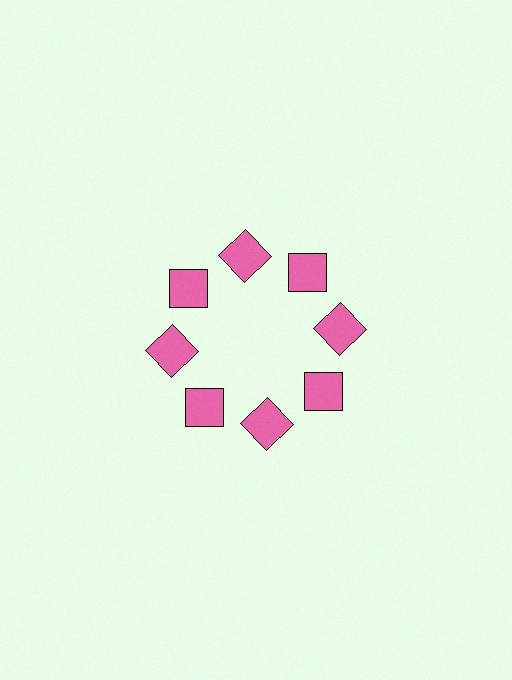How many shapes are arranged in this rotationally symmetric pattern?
There are 8 shapes, arranged in 8 groups of 1.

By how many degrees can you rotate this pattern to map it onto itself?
The pattern maps onto itself every 45 degrees of rotation.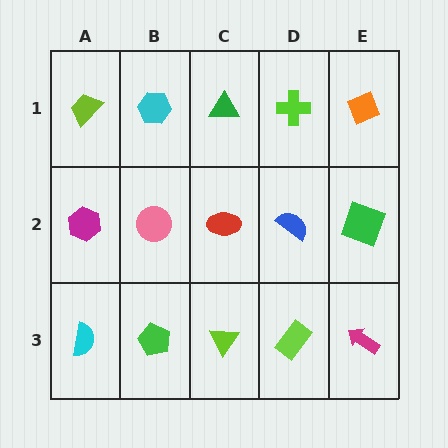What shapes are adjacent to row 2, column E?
An orange diamond (row 1, column E), a magenta arrow (row 3, column E), a blue semicircle (row 2, column D).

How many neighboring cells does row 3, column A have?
2.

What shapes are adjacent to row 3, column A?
A magenta hexagon (row 2, column A), a green pentagon (row 3, column B).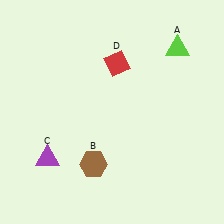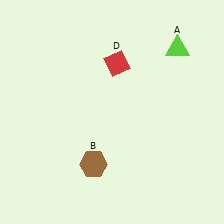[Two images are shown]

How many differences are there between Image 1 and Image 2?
There is 1 difference between the two images.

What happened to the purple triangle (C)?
The purple triangle (C) was removed in Image 2. It was in the bottom-left area of Image 1.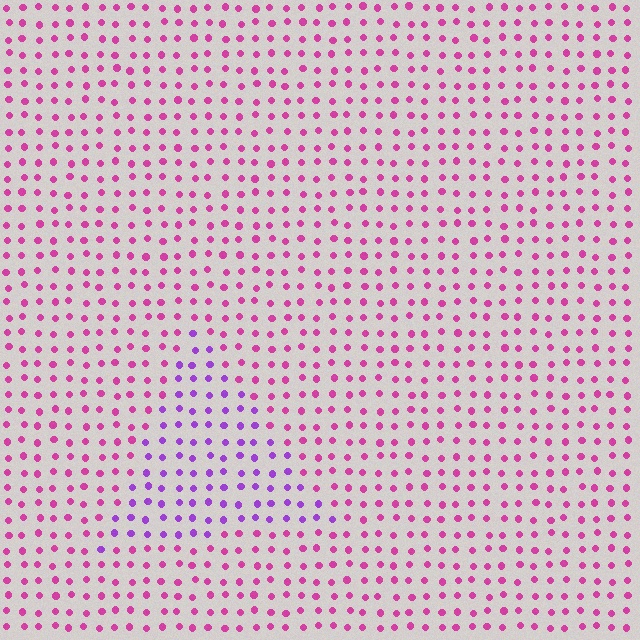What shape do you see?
I see a triangle.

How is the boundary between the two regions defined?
The boundary is defined purely by a slight shift in hue (about 41 degrees). Spacing, size, and orientation are identical on both sides.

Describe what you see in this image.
The image is filled with small magenta elements in a uniform arrangement. A triangle-shaped region is visible where the elements are tinted to a slightly different hue, forming a subtle color boundary.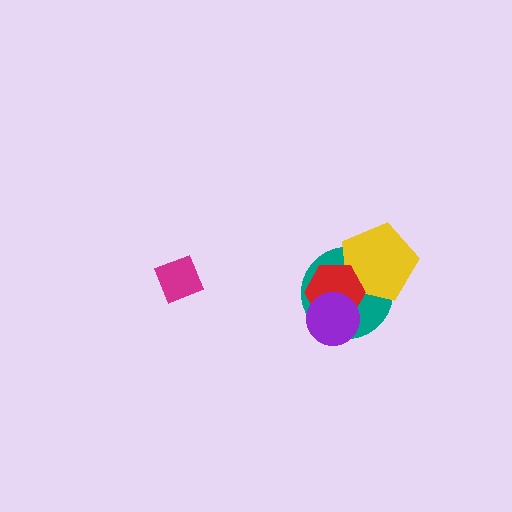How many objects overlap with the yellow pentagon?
2 objects overlap with the yellow pentagon.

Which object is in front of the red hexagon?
The purple circle is in front of the red hexagon.